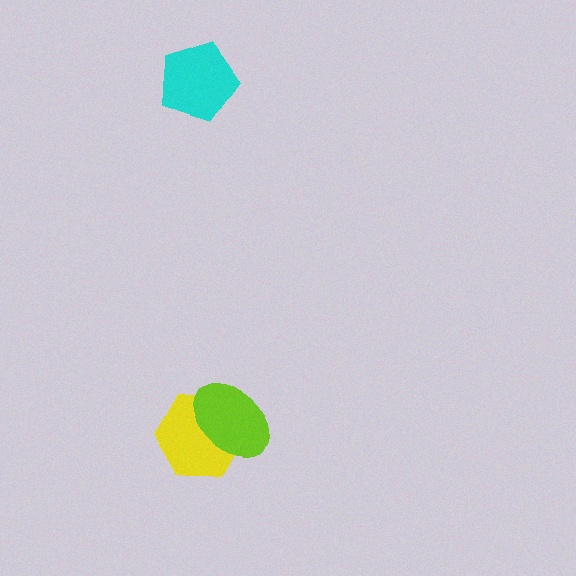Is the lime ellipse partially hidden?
No, no other shape covers it.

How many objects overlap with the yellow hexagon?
1 object overlaps with the yellow hexagon.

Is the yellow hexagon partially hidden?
Yes, it is partially covered by another shape.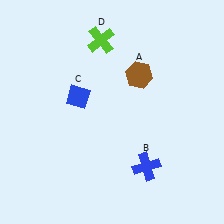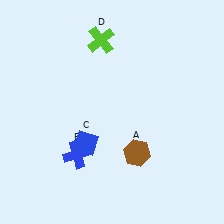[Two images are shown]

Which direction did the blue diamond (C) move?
The blue diamond (C) moved down.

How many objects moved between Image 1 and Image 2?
3 objects moved between the two images.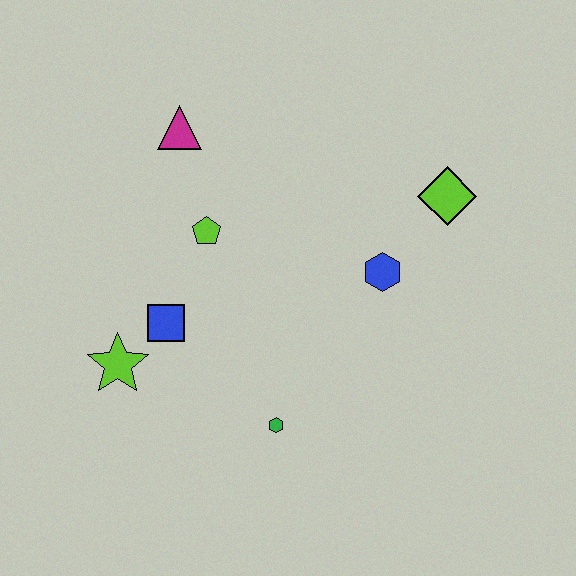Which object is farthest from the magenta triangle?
The green hexagon is farthest from the magenta triangle.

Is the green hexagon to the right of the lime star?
Yes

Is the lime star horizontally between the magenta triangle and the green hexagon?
No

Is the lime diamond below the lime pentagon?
No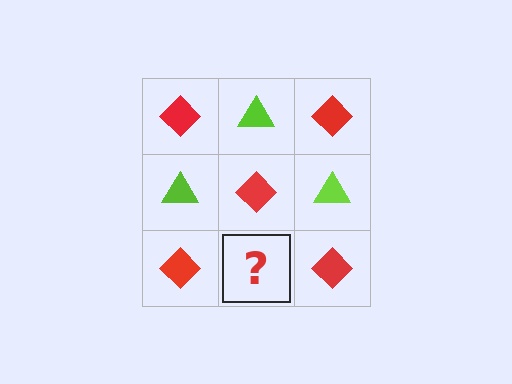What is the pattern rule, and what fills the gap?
The rule is that it alternates red diamond and lime triangle in a checkerboard pattern. The gap should be filled with a lime triangle.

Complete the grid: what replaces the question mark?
The question mark should be replaced with a lime triangle.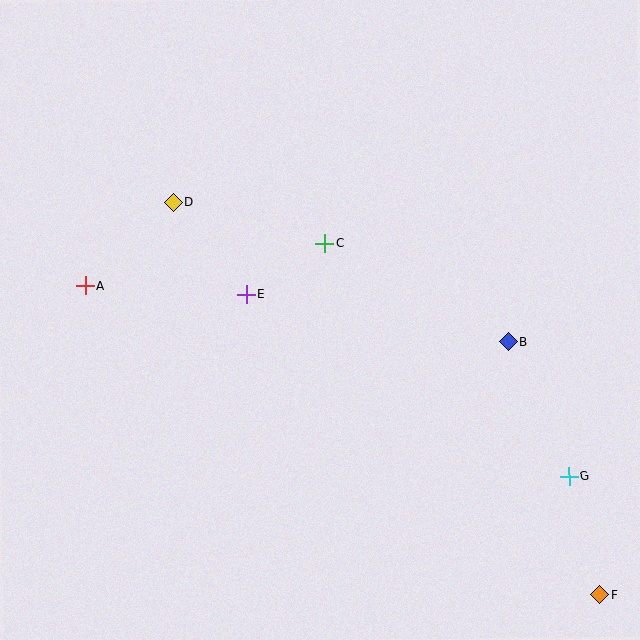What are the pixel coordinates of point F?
Point F is at (599, 595).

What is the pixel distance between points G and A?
The distance between G and A is 520 pixels.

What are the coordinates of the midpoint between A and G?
The midpoint between A and G is at (327, 381).